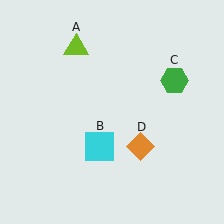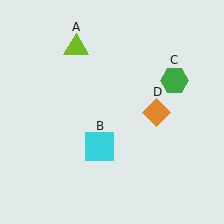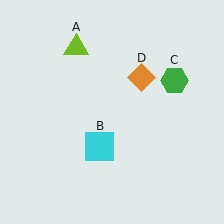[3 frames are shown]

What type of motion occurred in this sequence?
The orange diamond (object D) rotated counterclockwise around the center of the scene.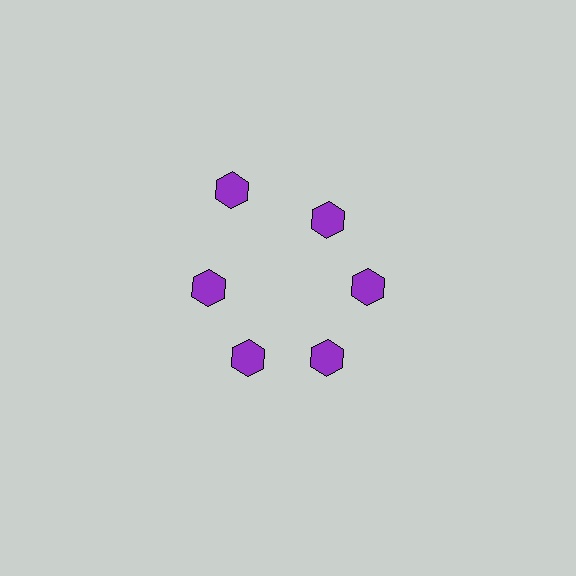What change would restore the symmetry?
The symmetry would be restored by moving it inward, back onto the ring so that all 6 hexagons sit at equal angles and equal distance from the center.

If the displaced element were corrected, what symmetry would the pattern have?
It would have 6-fold rotational symmetry — the pattern would map onto itself every 60 degrees.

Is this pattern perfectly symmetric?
No. The 6 purple hexagons are arranged in a ring, but one element near the 11 o'clock position is pushed outward from the center, breaking the 6-fold rotational symmetry.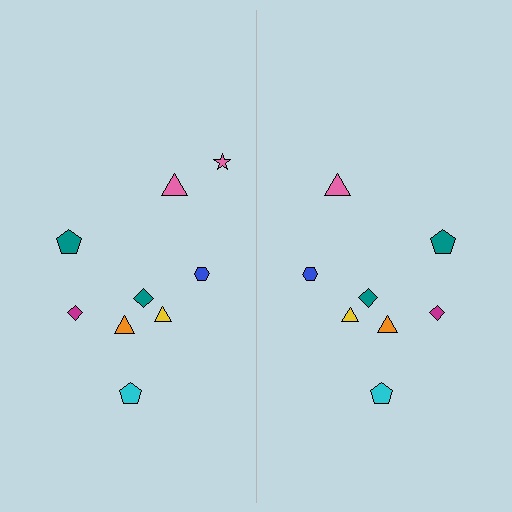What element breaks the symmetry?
A pink star is missing from the right side.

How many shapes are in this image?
There are 17 shapes in this image.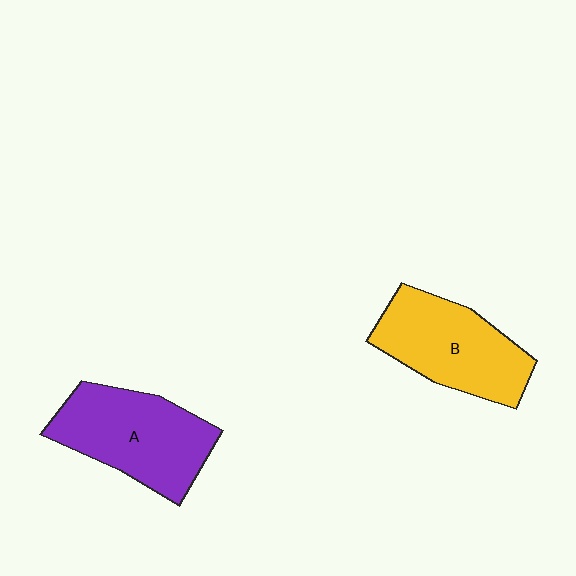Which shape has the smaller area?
Shape B (yellow).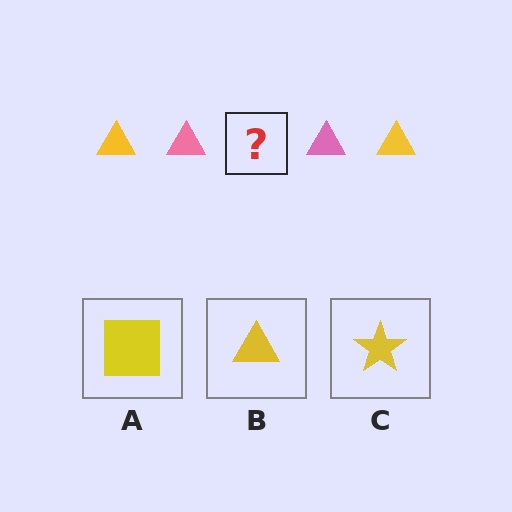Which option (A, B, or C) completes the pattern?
B.